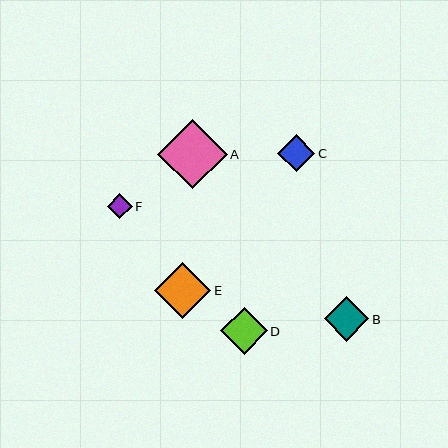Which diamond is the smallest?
Diamond F is the smallest with a size of approximately 25 pixels.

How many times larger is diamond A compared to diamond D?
Diamond A is approximately 1.5 times the size of diamond D.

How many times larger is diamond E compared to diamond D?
Diamond E is approximately 1.2 times the size of diamond D.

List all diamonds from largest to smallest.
From largest to smallest: A, E, D, B, C, F.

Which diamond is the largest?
Diamond A is the largest with a size of approximately 70 pixels.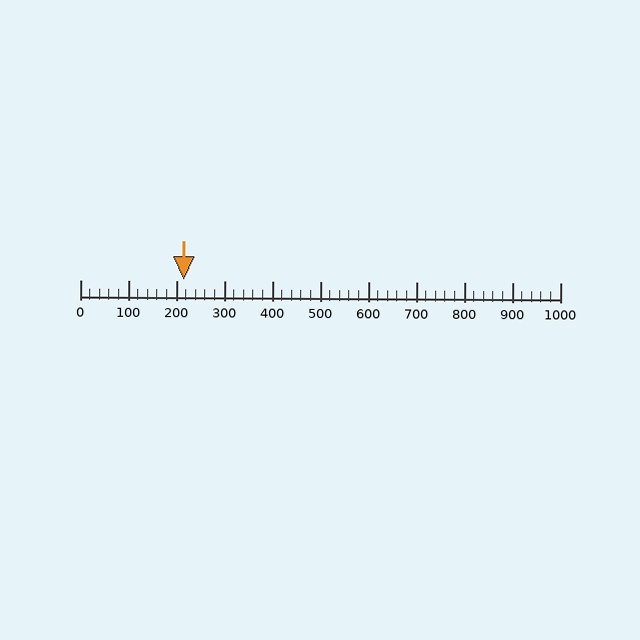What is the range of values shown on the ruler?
The ruler shows values from 0 to 1000.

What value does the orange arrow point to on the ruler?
The orange arrow points to approximately 215.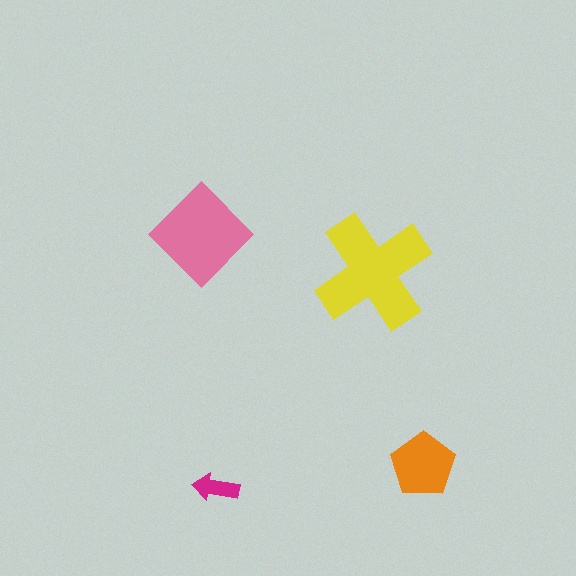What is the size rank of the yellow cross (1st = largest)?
1st.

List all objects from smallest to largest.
The magenta arrow, the orange pentagon, the pink diamond, the yellow cross.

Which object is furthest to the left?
The pink diamond is leftmost.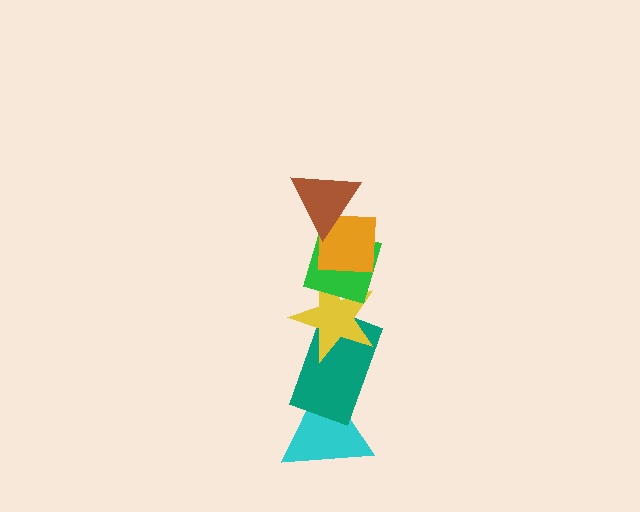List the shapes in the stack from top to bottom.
From top to bottom: the brown triangle, the orange square, the green diamond, the yellow star, the teal rectangle, the cyan triangle.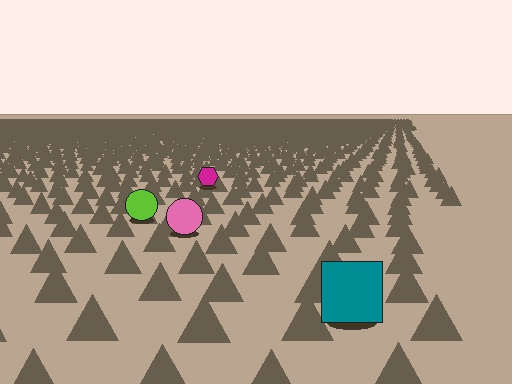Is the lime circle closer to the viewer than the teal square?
No. The teal square is closer — you can tell from the texture gradient: the ground texture is coarser near it.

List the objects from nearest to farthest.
From nearest to farthest: the teal square, the pink circle, the lime circle, the magenta hexagon.